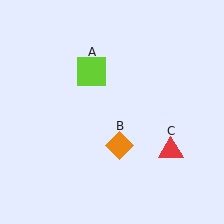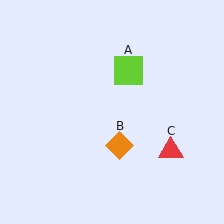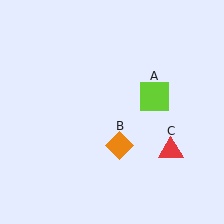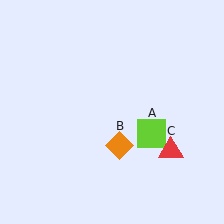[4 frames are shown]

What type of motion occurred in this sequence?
The lime square (object A) rotated clockwise around the center of the scene.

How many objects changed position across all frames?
1 object changed position: lime square (object A).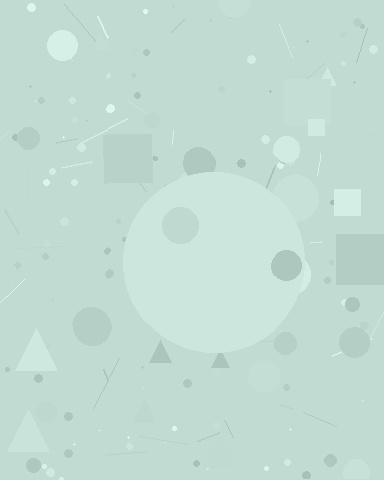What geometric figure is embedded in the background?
A circle is embedded in the background.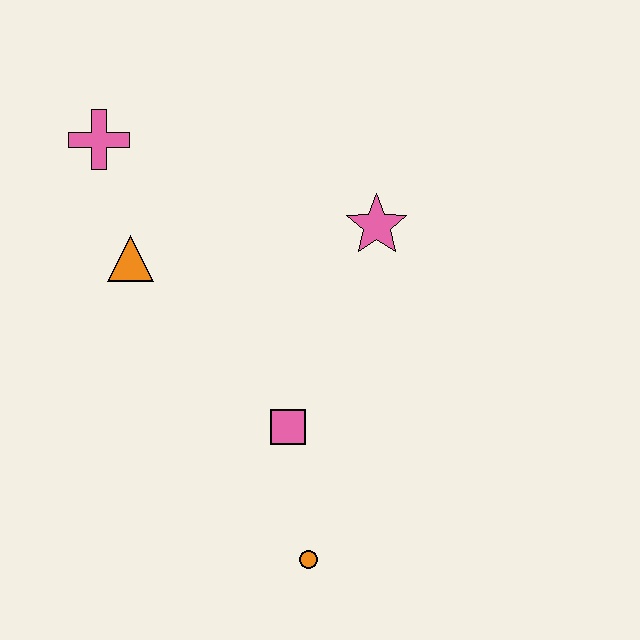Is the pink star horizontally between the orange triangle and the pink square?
No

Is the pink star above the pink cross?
No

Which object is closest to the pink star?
The pink square is closest to the pink star.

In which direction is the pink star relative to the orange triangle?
The pink star is to the right of the orange triangle.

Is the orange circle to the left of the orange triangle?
No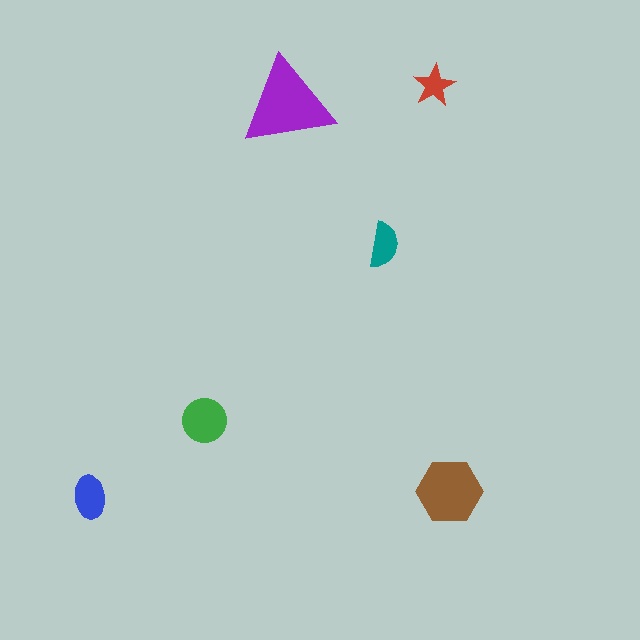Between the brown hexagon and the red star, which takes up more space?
The brown hexagon.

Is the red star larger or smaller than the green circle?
Smaller.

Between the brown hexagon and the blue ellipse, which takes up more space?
The brown hexagon.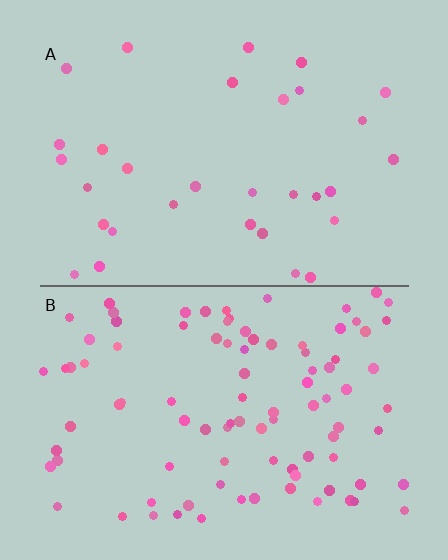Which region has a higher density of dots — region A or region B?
B (the bottom).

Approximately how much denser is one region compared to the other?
Approximately 3.0× — region B over region A.